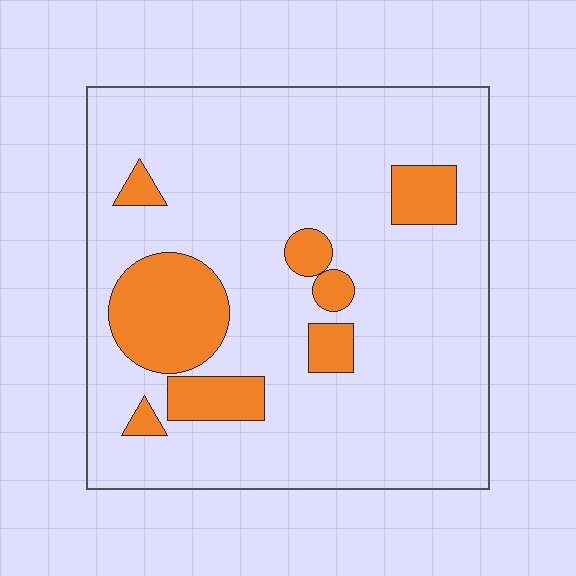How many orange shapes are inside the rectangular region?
8.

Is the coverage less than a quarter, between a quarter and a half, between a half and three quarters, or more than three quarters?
Less than a quarter.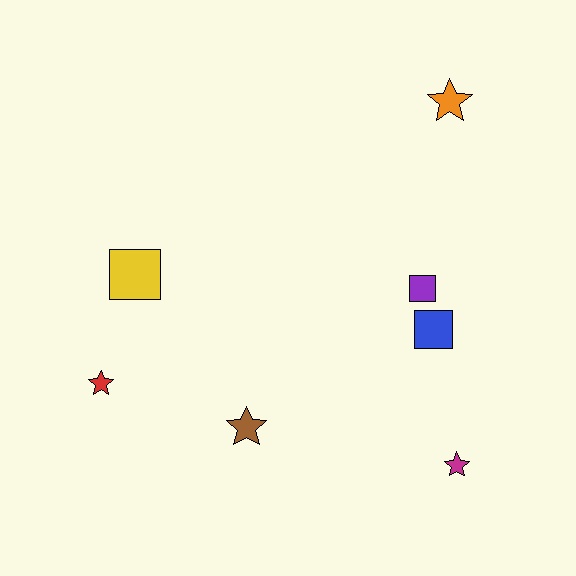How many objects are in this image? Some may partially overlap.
There are 7 objects.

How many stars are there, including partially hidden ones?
There are 4 stars.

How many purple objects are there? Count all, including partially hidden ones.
There is 1 purple object.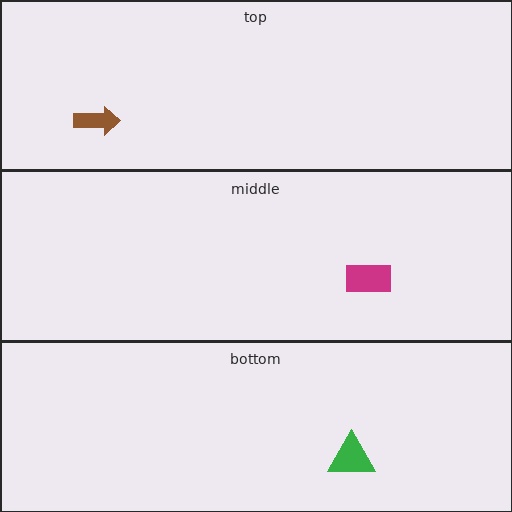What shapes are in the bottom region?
The green triangle.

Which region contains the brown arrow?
The top region.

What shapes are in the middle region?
The magenta rectangle.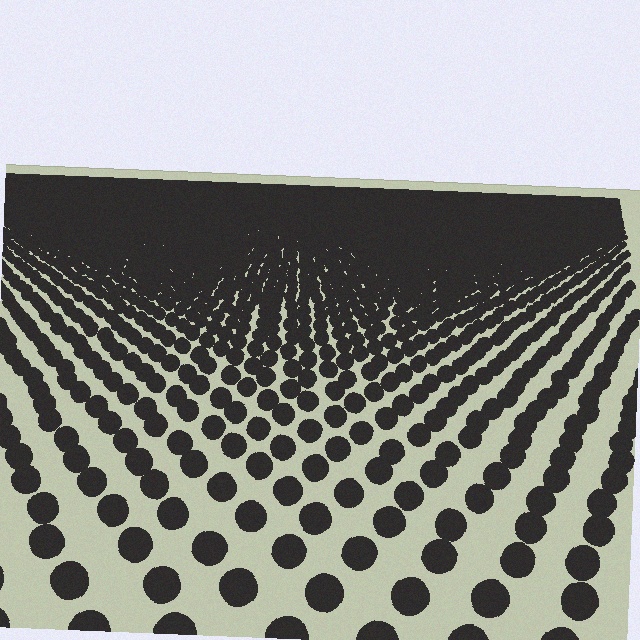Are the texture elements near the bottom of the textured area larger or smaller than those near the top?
Larger. Near the bottom, elements are closer to the viewer and appear at a bigger on-screen size.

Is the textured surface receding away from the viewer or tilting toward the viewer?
The surface is receding away from the viewer. Texture elements get smaller and denser toward the top.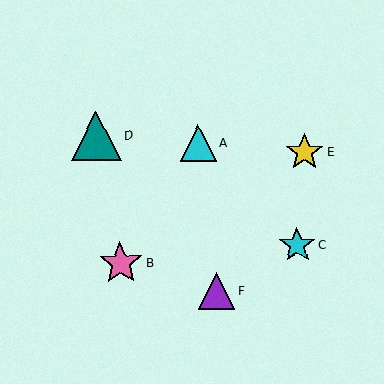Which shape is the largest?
The teal triangle (labeled D) is the largest.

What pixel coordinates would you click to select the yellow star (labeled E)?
Click at (304, 152) to select the yellow star E.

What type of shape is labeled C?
Shape C is a cyan star.